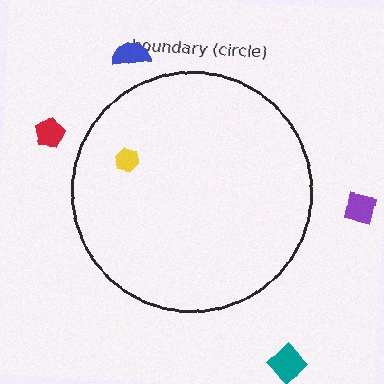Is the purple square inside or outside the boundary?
Outside.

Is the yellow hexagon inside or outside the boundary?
Inside.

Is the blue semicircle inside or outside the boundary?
Outside.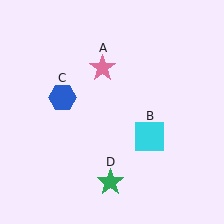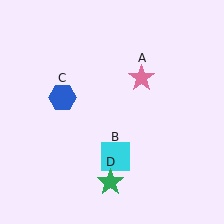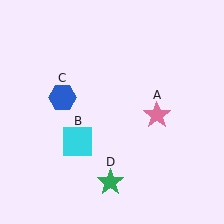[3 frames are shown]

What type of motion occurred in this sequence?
The pink star (object A), cyan square (object B) rotated clockwise around the center of the scene.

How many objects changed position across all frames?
2 objects changed position: pink star (object A), cyan square (object B).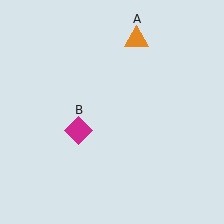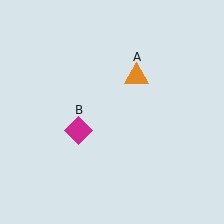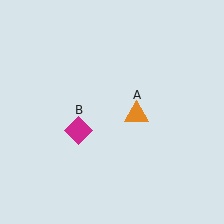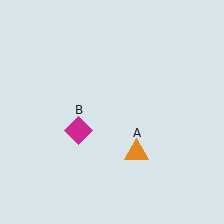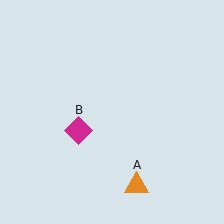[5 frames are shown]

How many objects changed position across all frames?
1 object changed position: orange triangle (object A).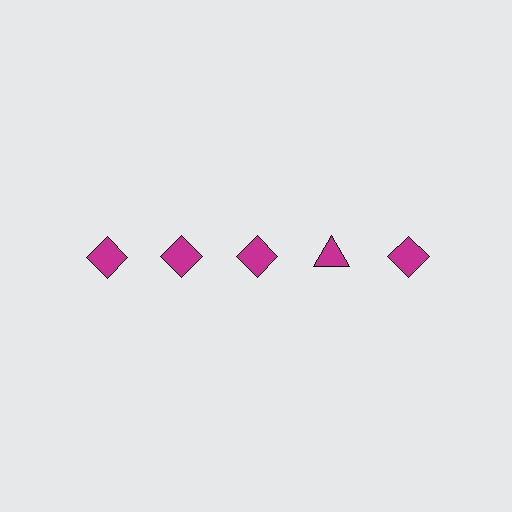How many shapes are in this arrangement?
There are 5 shapes arranged in a grid pattern.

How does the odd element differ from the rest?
It has a different shape: triangle instead of diamond.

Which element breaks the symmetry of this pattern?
The magenta triangle in the top row, second from right column breaks the symmetry. All other shapes are magenta diamonds.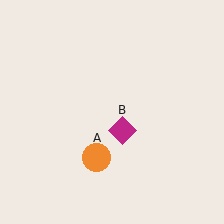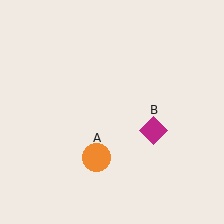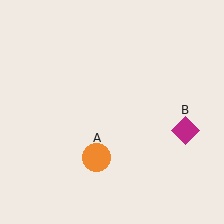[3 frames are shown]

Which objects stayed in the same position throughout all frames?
Orange circle (object A) remained stationary.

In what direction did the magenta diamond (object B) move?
The magenta diamond (object B) moved right.